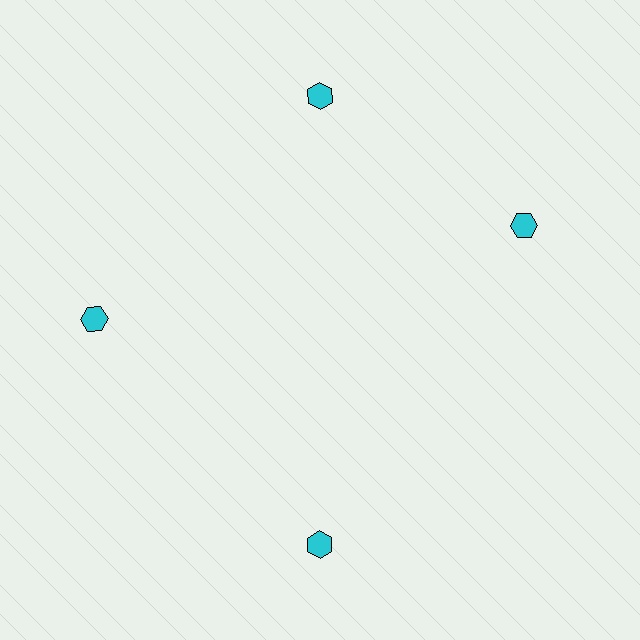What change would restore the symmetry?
The symmetry would be restored by rotating it back into even spacing with its neighbors so that all 4 hexagons sit at equal angles and equal distance from the center.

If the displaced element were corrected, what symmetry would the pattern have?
It would have 4-fold rotational symmetry — the pattern would map onto itself every 90 degrees.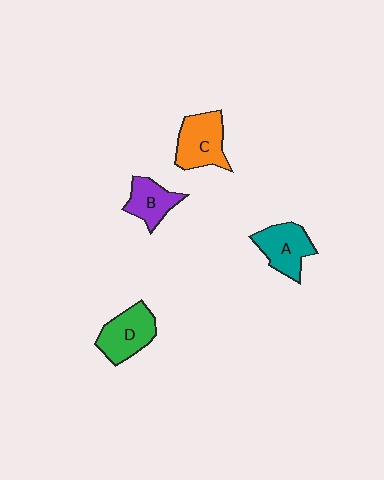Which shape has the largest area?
Shape C (orange).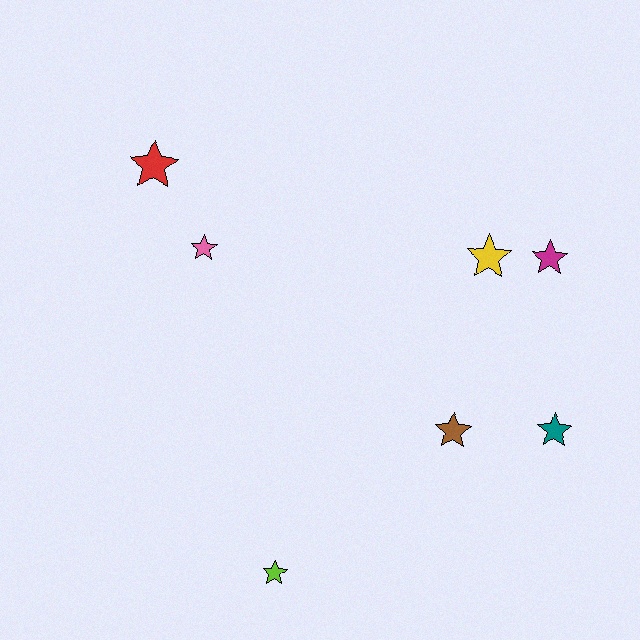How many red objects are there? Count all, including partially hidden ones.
There is 1 red object.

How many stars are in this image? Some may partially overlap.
There are 7 stars.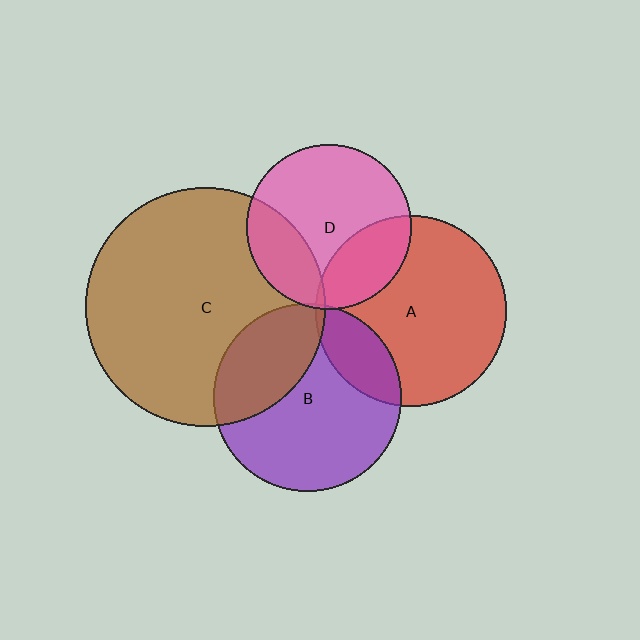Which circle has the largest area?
Circle C (brown).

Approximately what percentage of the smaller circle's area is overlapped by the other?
Approximately 25%.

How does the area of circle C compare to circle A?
Approximately 1.6 times.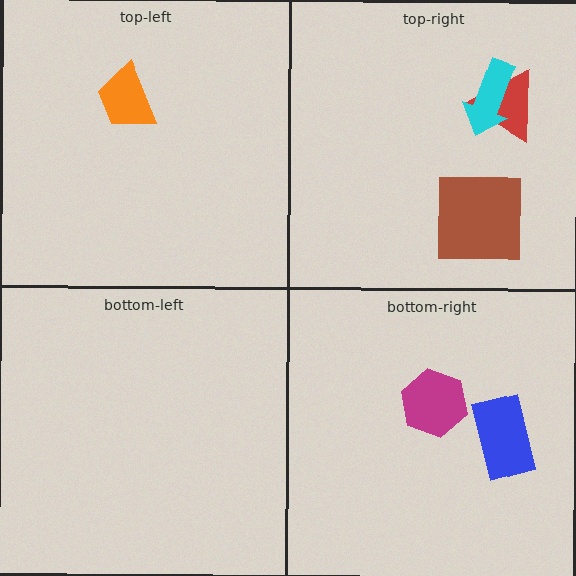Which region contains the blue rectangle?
The bottom-right region.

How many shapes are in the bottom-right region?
2.